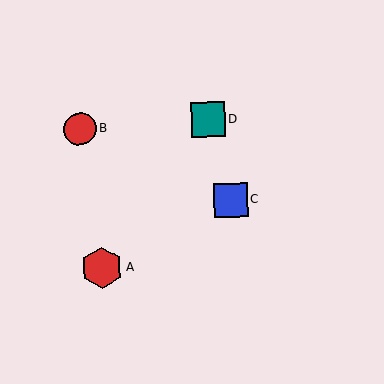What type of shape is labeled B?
Shape B is a red circle.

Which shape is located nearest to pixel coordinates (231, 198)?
The blue square (labeled C) at (231, 200) is nearest to that location.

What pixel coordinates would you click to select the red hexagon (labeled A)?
Click at (102, 268) to select the red hexagon A.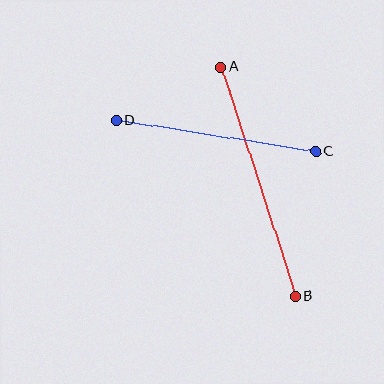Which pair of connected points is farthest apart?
Points A and B are farthest apart.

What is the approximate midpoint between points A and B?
The midpoint is at approximately (258, 182) pixels.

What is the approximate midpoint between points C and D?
The midpoint is at approximately (216, 136) pixels.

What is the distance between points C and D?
The distance is approximately 202 pixels.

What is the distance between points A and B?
The distance is approximately 241 pixels.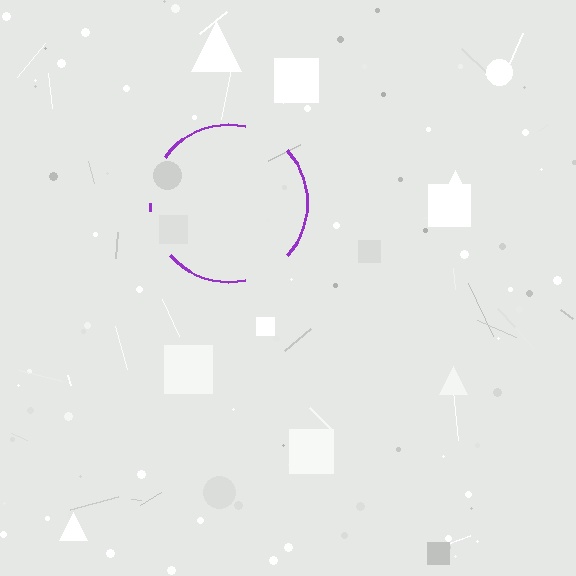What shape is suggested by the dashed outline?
The dashed outline suggests a circle.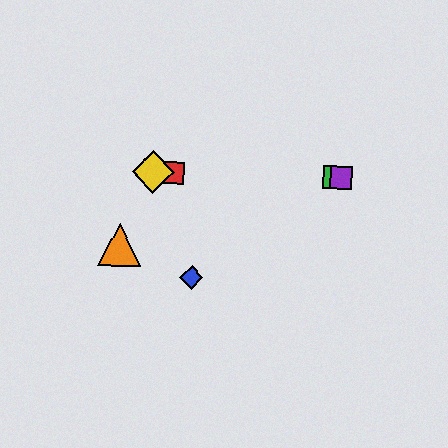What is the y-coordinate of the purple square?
The purple square is at y≈178.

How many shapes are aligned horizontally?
4 shapes (the red square, the green square, the yellow diamond, the purple square) are aligned horizontally.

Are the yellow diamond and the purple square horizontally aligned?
Yes, both are at y≈172.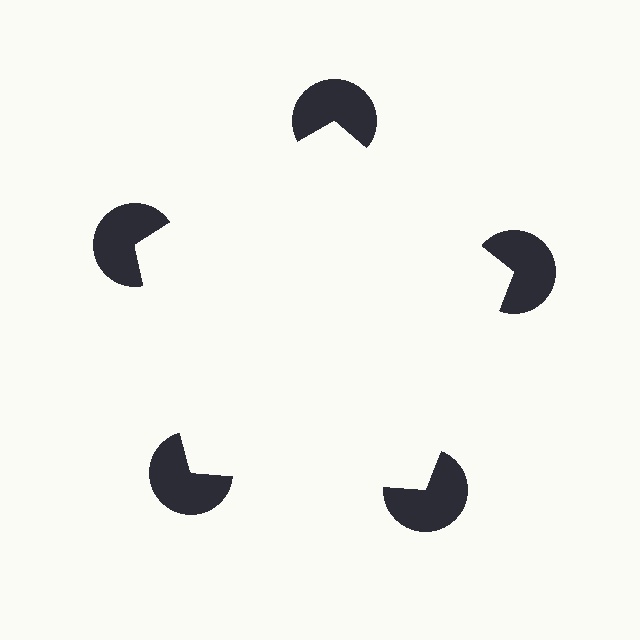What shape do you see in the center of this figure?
An illusory pentagon — its edges are inferred from the aligned wedge cuts in the pac-man discs, not physically drawn.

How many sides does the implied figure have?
5 sides.